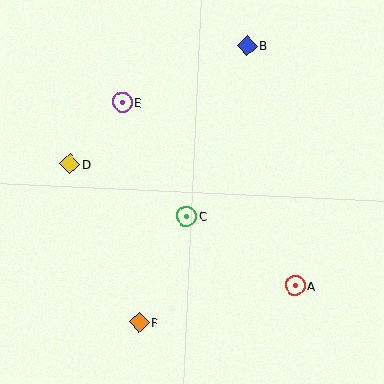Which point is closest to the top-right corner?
Point B is closest to the top-right corner.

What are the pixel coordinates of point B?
Point B is at (247, 46).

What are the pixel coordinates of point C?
Point C is at (187, 216).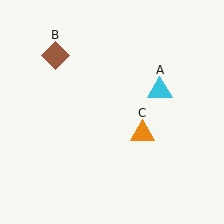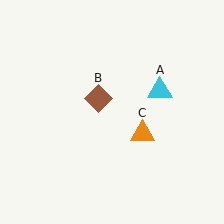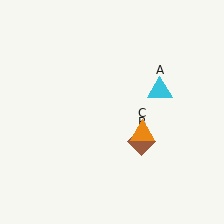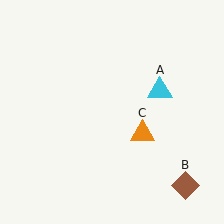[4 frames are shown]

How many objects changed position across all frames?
1 object changed position: brown diamond (object B).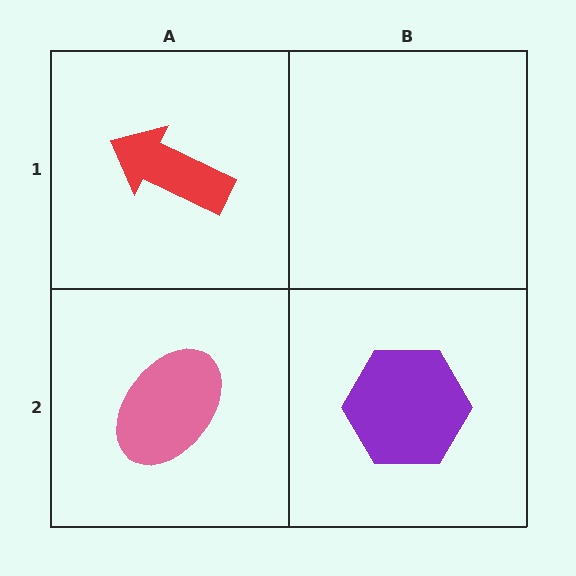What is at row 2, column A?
A pink ellipse.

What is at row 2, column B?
A purple hexagon.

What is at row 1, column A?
A red arrow.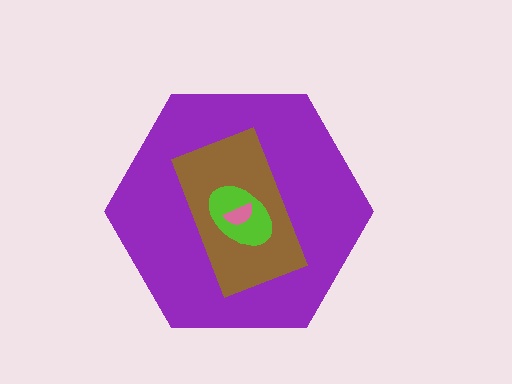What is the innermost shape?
The pink semicircle.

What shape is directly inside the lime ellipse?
The pink semicircle.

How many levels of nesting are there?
4.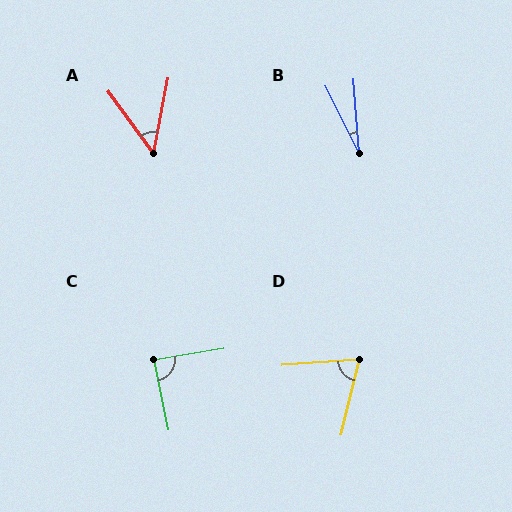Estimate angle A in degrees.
Approximately 47 degrees.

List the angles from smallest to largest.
B (22°), A (47°), D (73°), C (88°).